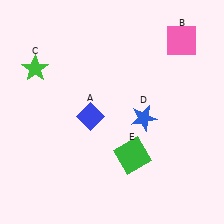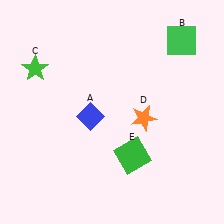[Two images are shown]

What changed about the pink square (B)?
In Image 1, B is pink. In Image 2, it changed to green.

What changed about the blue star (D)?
In Image 1, D is blue. In Image 2, it changed to orange.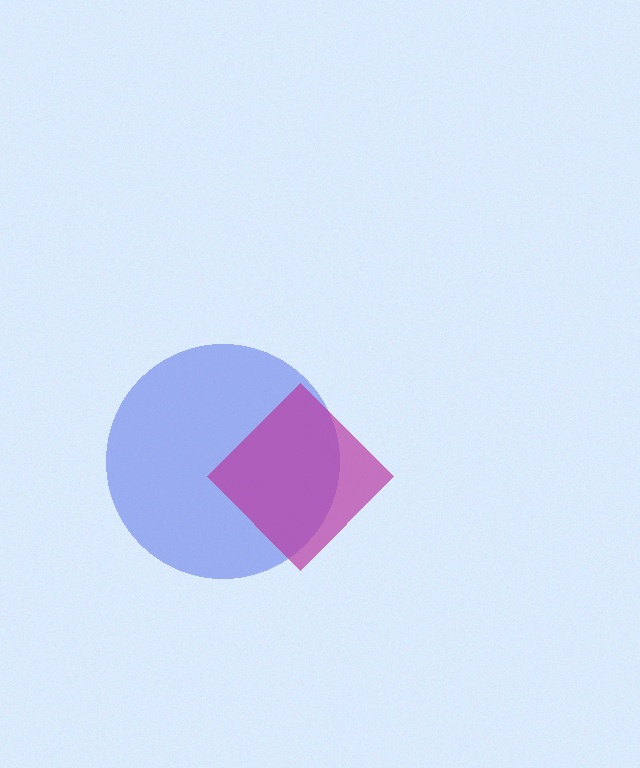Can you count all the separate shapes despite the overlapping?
Yes, there are 2 separate shapes.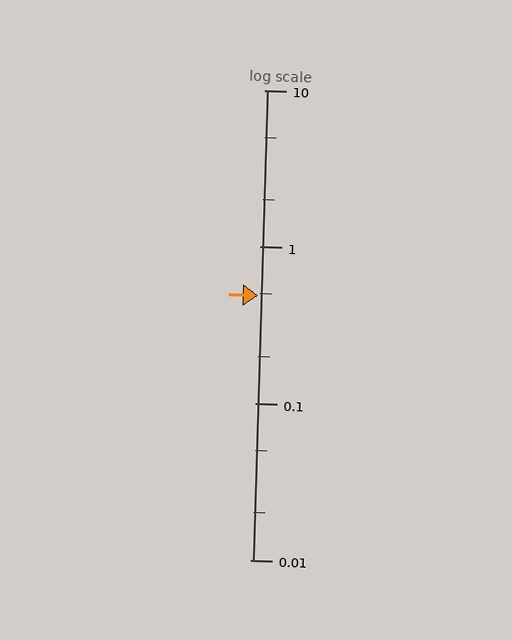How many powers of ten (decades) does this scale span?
The scale spans 3 decades, from 0.01 to 10.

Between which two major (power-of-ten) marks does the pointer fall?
The pointer is between 0.1 and 1.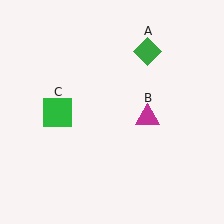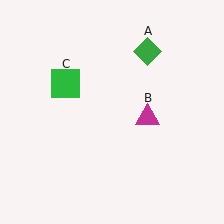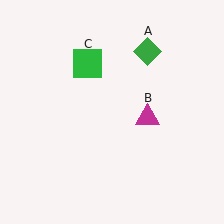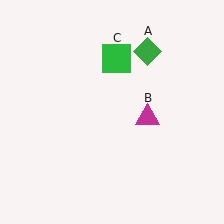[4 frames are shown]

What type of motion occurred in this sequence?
The green square (object C) rotated clockwise around the center of the scene.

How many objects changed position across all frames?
1 object changed position: green square (object C).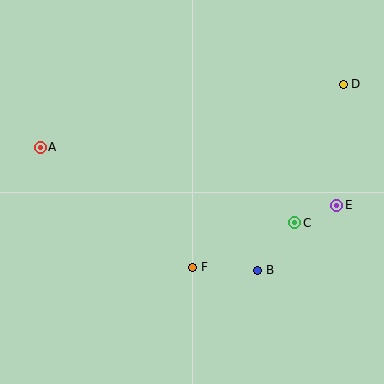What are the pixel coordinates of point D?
Point D is at (343, 84).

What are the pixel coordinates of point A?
Point A is at (40, 147).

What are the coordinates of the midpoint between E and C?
The midpoint between E and C is at (316, 214).